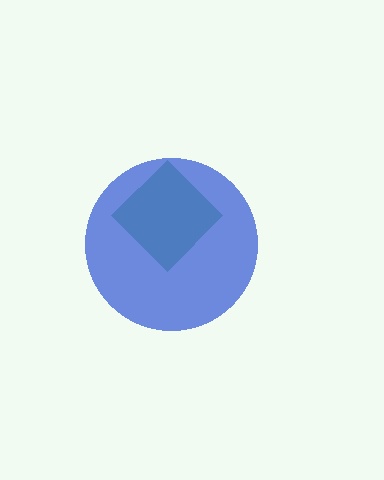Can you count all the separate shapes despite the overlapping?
Yes, there are 2 separate shapes.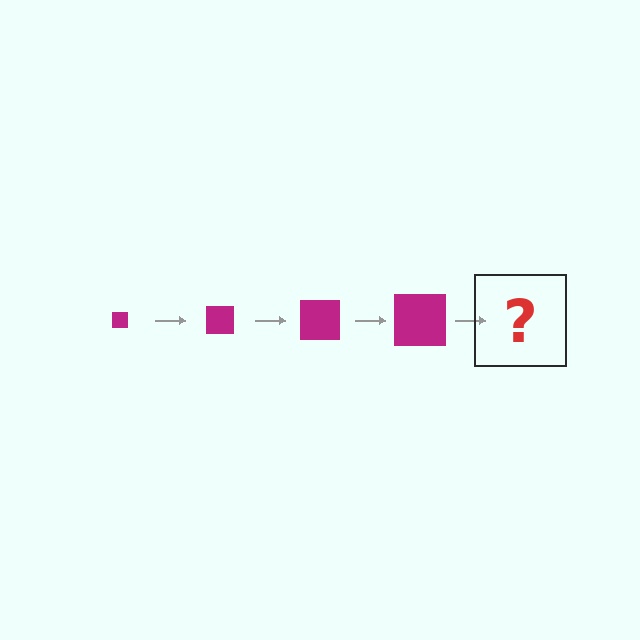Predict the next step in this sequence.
The next step is a magenta square, larger than the previous one.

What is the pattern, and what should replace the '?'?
The pattern is that the square gets progressively larger each step. The '?' should be a magenta square, larger than the previous one.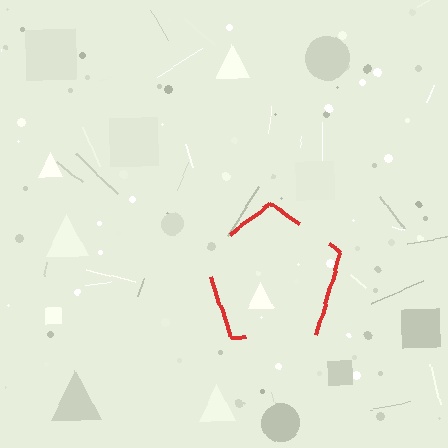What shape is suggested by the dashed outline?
The dashed outline suggests a pentagon.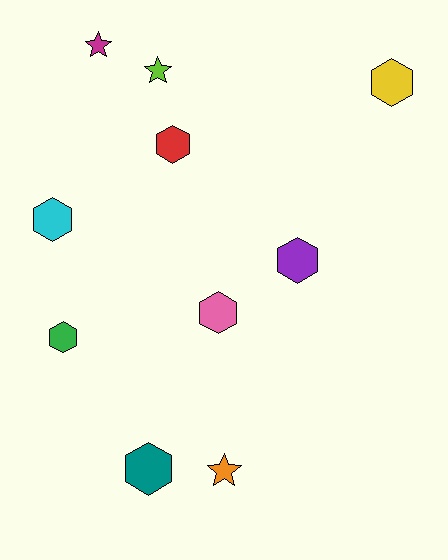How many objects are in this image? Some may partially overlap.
There are 10 objects.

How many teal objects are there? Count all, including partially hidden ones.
There is 1 teal object.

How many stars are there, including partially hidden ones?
There are 3 stars.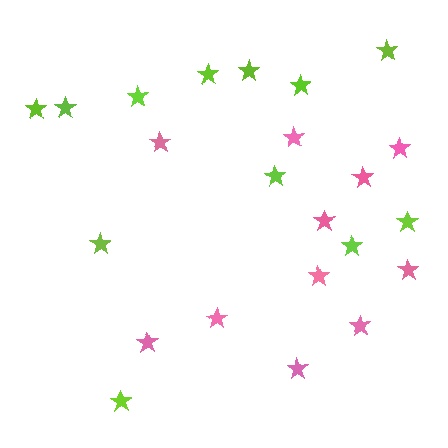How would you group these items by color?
There are 2 groups: one group of pink stars (11) and one group of lime stars (12).